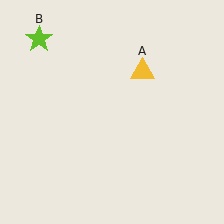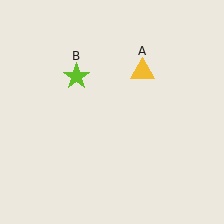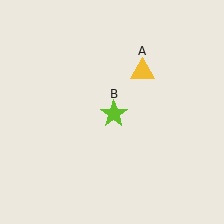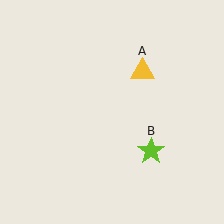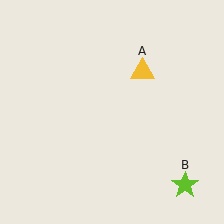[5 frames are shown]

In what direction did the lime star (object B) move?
The lime star (object B) moved down and to the right.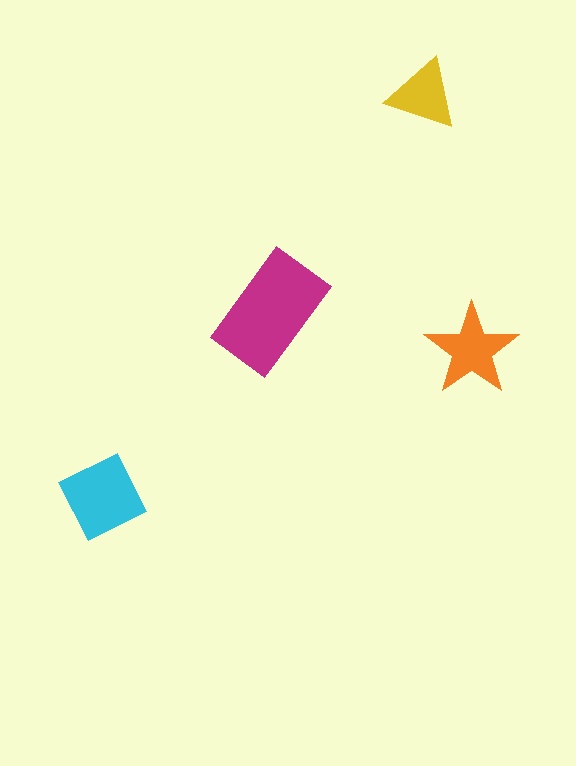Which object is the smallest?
The yellow triangle.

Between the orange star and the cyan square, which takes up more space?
The cyan square.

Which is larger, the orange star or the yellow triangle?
The orange star.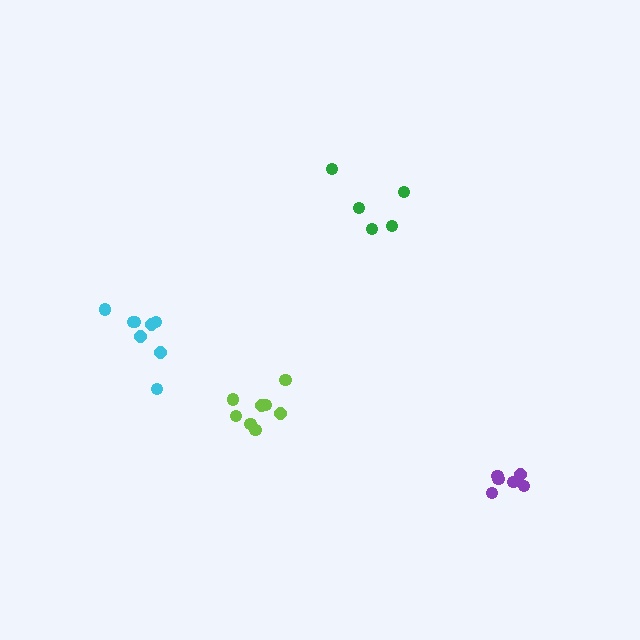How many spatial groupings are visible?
There are 4 spatial groupings.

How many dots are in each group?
Group 1: 5 dots, Group 2: 8 dots, Group 3: 8 dots, Group 4: 6 dots (27 total).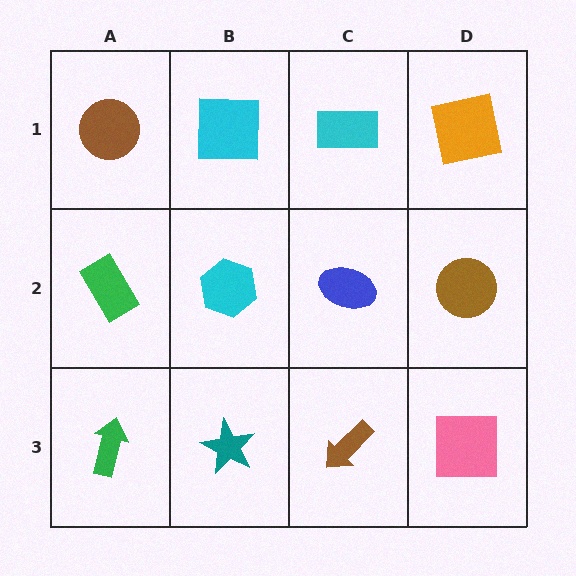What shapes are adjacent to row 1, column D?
A brown circle (row 2, column D), a cyan rectangle (row 1, column C).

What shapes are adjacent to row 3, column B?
A cyan hexagon (row 2, column B), a green arrow (row 3, column A), a brown arrow (row 3, column C).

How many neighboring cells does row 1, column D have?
2.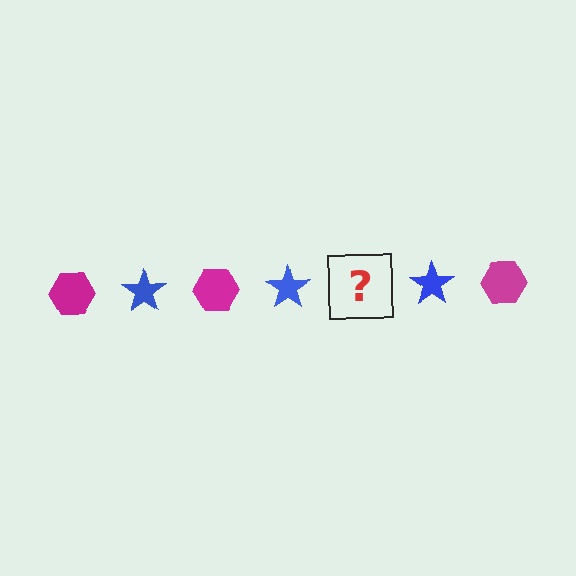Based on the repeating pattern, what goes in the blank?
The blank should be a magenta hexagon.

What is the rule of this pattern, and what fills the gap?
The rule is that the pattern alternates between magenta hexagon and blue star. The gap should be filled with a magenta hexagon.